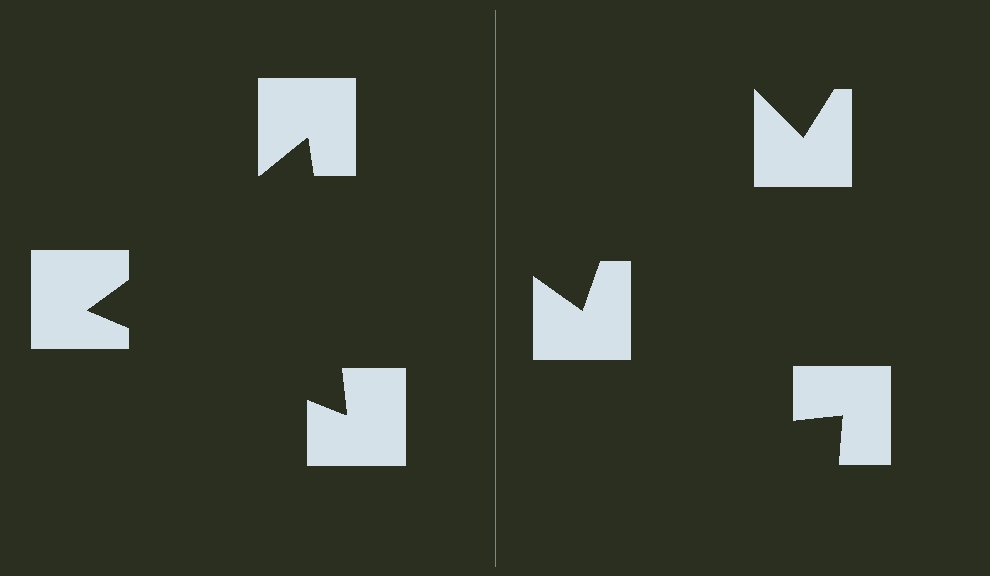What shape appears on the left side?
An illusory triangle.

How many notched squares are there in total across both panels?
6 — 3 on each side.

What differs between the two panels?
The notched squares are positioned identically on both sides; only the wedge orientations differ. On the left they align to a triangle; on the right they are misaligned.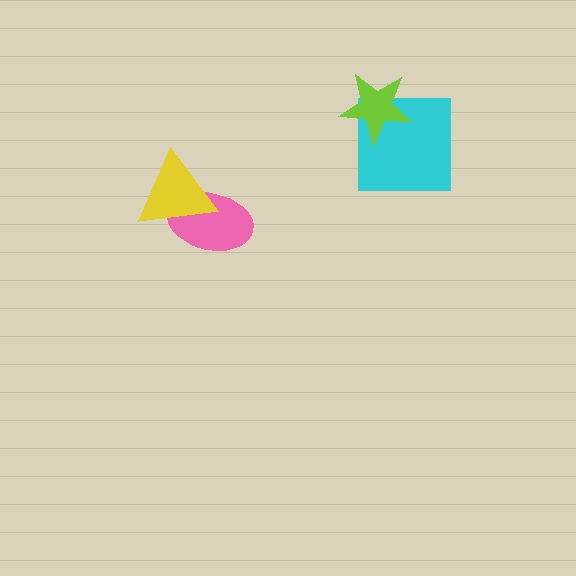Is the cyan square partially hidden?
Yes, it is partially covered by another shape.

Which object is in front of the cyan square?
The lime star is in front of the cyan square.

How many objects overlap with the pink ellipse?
1 object overlaps with the pink ellipse.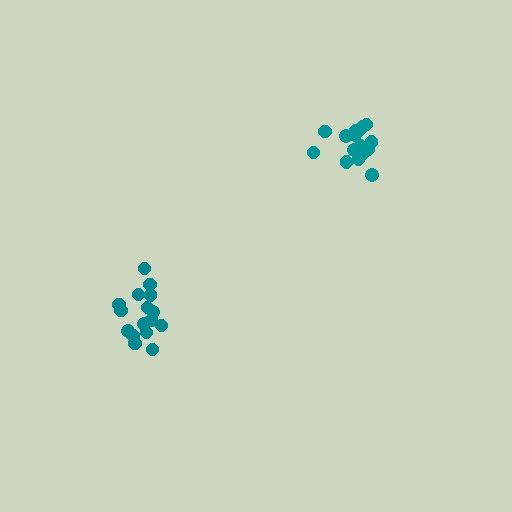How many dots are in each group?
Group 1: 16 dots, Group 2: 17 dots (33 total).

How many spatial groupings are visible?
There are 2 spatial groupings.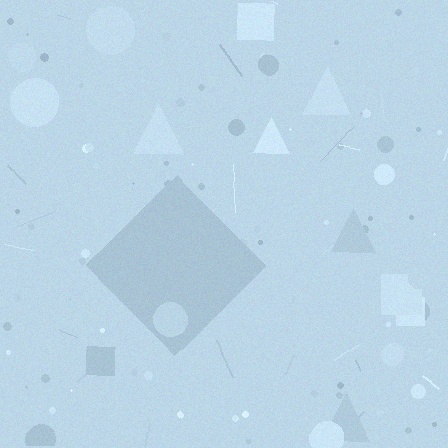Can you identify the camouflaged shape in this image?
The camouflaged shape is a diamond.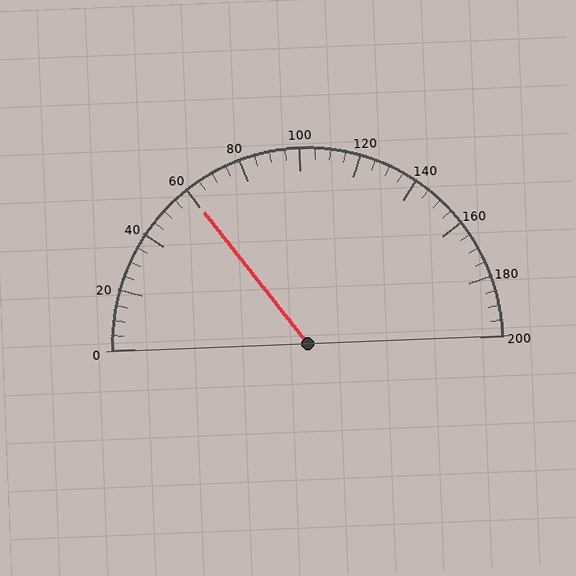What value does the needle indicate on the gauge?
The needle indicates approximately 60.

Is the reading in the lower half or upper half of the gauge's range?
The reading is in the lower half of the range (0 to 200).